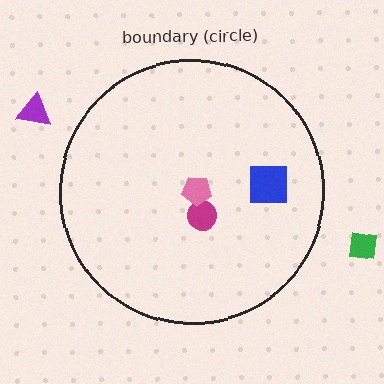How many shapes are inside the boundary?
3 inside, 2 outside.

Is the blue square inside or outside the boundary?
Inside.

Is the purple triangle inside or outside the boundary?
Outside.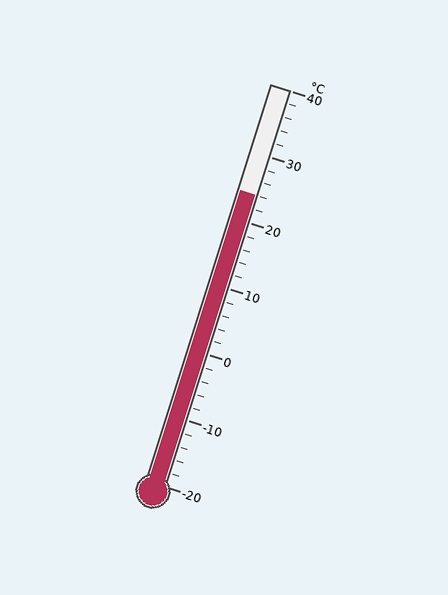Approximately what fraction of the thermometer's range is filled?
The thermometer is filled to approximately 75% of its range.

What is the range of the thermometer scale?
The thermometer scale ranges from -20°C to 40°C.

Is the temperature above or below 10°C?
The temperature is above 10°C.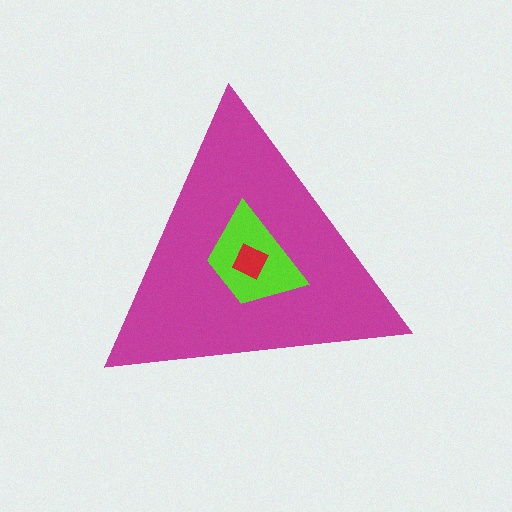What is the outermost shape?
The magenta triangle.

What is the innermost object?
The red square.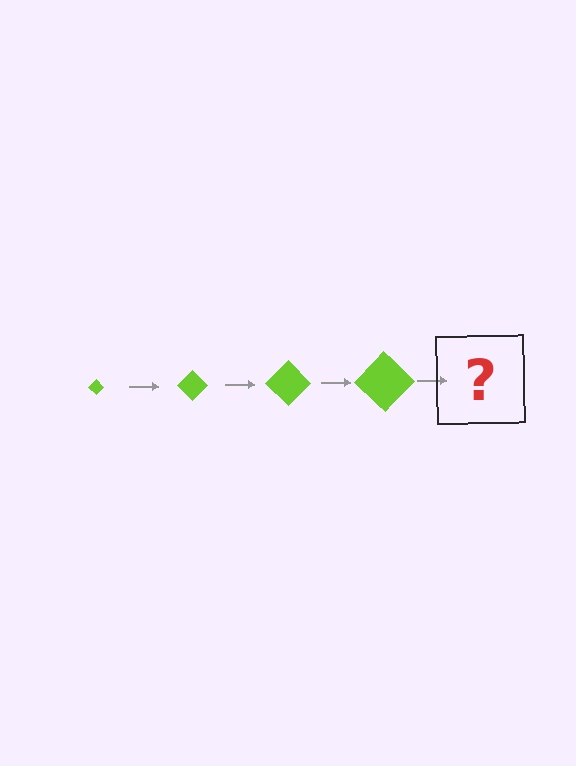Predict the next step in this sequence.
The next step is a lime diamond, larger than the previous one.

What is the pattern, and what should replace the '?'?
The pattern is that the diamond gets progressively larger each step. The '?' should be a lime diamond, larger than the previous one.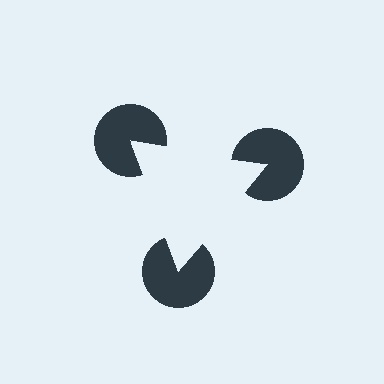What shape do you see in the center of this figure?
An illusory triangle — its edges are inferred from the aligned wedge cuts in the pac-man discs, not physically drawn.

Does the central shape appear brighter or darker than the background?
It typically appears slightly brighter than the background, even though no actual brightness change is drawn.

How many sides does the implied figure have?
3 sides.